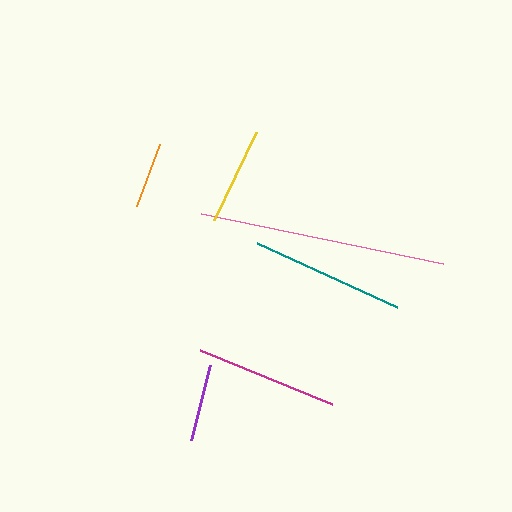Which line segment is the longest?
The pink line is the longest at approximately 247 pixels.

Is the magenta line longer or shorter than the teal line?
The teal line is longer than the magenta line.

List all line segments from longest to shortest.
From longest to shortest: pink, teal, magenta, yellow, purple, orange.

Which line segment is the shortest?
The orange line is the shortest at approximately 66 pixels.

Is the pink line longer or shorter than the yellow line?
The pink line is longer than the yellow line.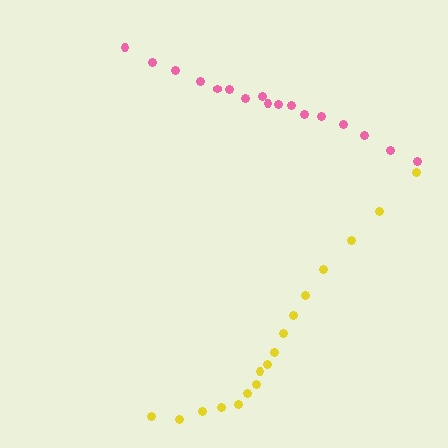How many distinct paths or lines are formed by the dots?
There are 2 distinct paths.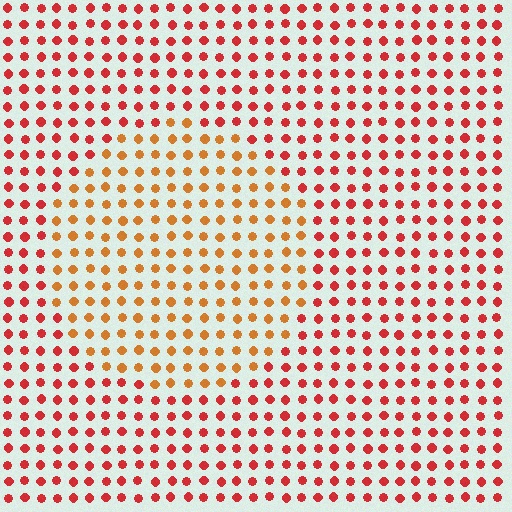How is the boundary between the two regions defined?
The boundary is defined purely by a slight shift in hue (about 31 degrees). Spacing, size, and orientation are identical on both sides.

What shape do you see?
I see a circle.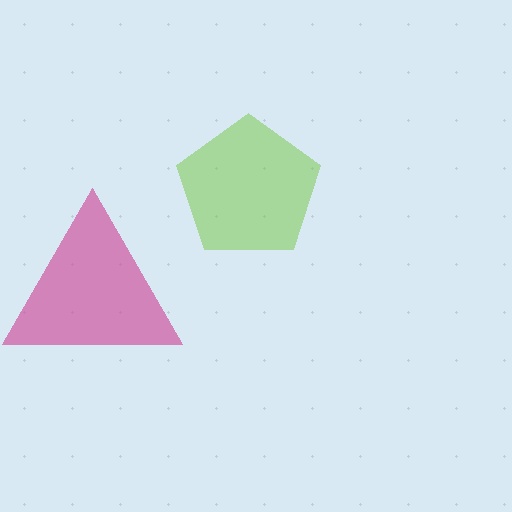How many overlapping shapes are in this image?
There are 2 overlapping shapes in the image.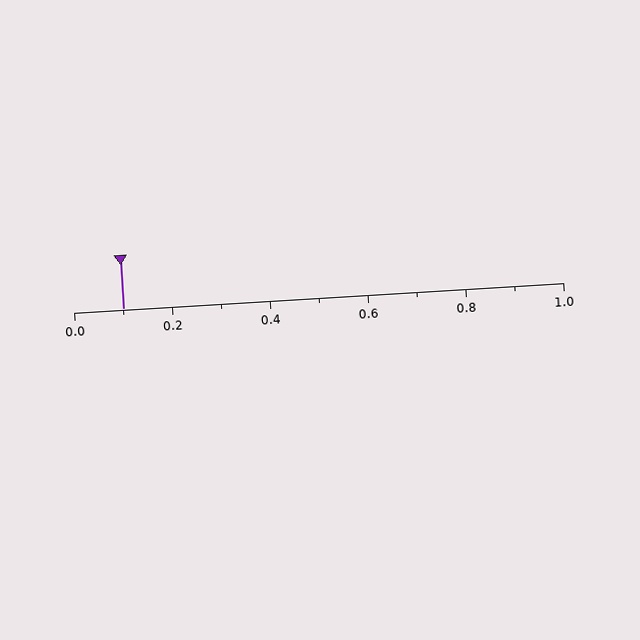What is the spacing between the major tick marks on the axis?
The major ticks are spaced 0.2 apart.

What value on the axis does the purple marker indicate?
The marker indicates approximately 0.1.